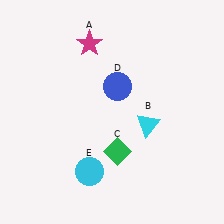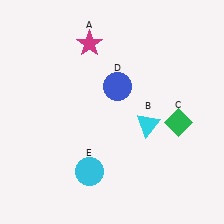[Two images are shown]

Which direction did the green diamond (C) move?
The green diamond (C) moved right.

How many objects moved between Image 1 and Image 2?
1 object moved between the two images.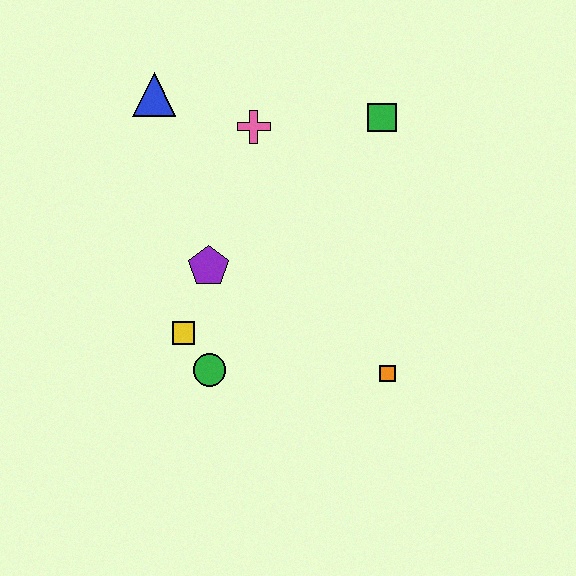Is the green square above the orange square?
Yes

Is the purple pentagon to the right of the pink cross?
No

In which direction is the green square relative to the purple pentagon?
The green square is to the right of the purple pentagon.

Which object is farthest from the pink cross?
The orange square is farthest from the pink cross.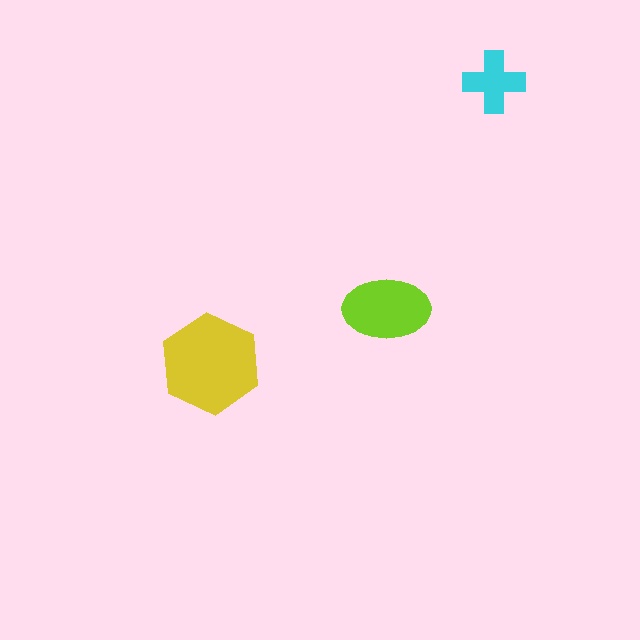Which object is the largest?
The yellow hexagon.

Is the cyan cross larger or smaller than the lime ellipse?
Smaller.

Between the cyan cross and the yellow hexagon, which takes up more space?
The yellow hexagon.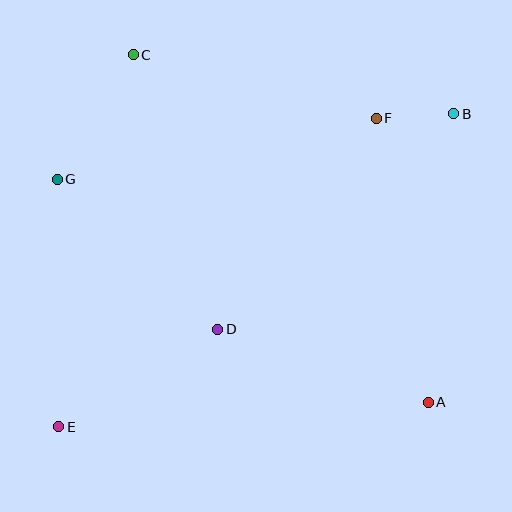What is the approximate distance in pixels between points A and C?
The distance between A and C is approximately 456 pixels.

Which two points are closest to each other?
Points B and F are closest to each other.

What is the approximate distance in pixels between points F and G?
The distance between F and G is approximately 325 pixels.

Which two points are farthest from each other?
Points B and E are farthest from each other.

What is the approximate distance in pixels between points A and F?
The distance between A and F is approximately 289 pixels.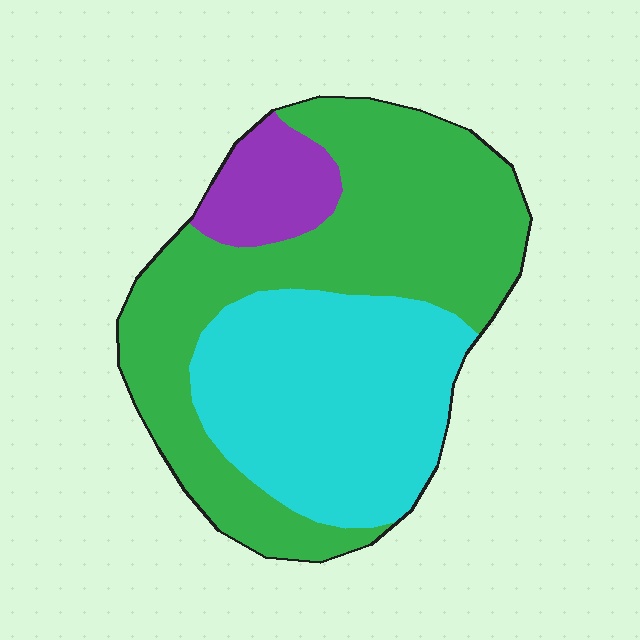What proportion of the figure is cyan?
Cyan covers 39% of the figure.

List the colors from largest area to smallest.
From largest to smallest: green, cyan, purple.